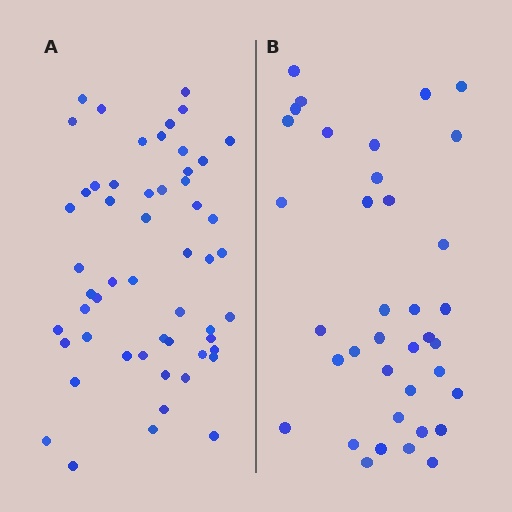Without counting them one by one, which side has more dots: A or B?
Region A (the left region) has more dots.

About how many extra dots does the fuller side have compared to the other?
Region A has approximately 15 more dots than region B.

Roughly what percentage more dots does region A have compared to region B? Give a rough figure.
About 45% more.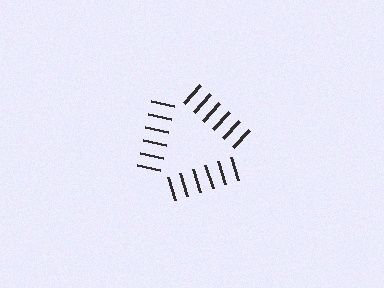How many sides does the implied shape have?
3 sides — the line-ends trace a triangle.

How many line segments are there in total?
18 — 6 along each of the 3 edges.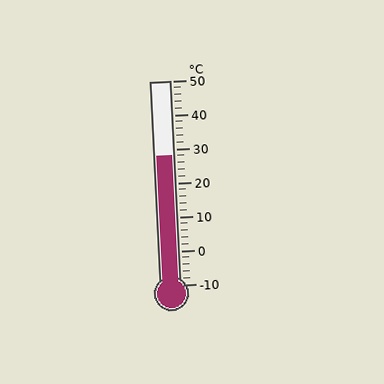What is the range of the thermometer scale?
The thermometer scale ranges from -10°C to 50°C.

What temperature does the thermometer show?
The thermometer shows approximately 28°C.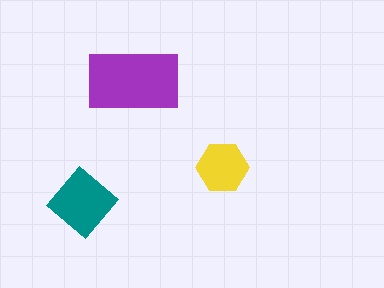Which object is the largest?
The purple rectangle.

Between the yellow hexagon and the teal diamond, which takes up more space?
The teal diamond.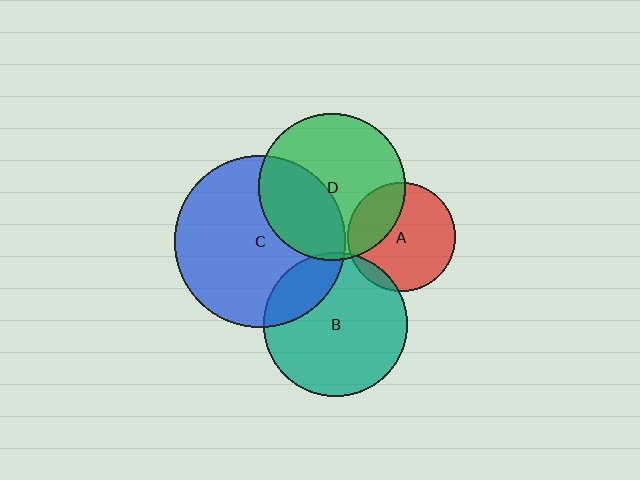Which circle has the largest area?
Circle C (blue).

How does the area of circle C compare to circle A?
Approximately 2.5 times.